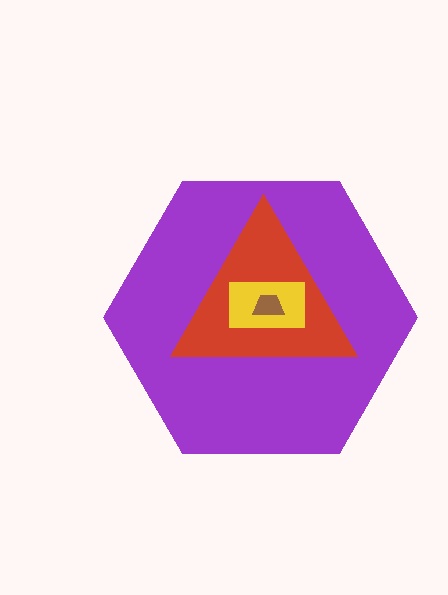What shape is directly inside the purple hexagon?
The red triangle.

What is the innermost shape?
The brown trapezoid.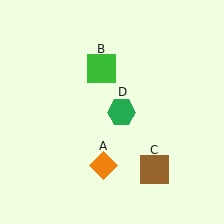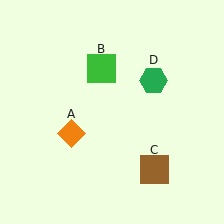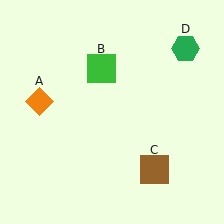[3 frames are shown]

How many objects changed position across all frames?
2 objects changed position: orange diamond (object A), green hexagon (object D).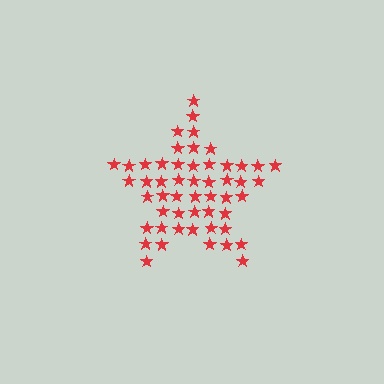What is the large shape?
The large shape is a star.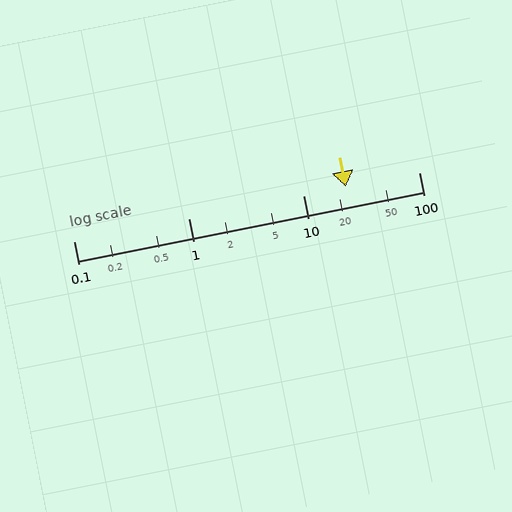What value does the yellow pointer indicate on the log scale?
The pointer indicates approximately 23.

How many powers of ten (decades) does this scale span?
The scale spans 3 decades, from 0.1 to 100.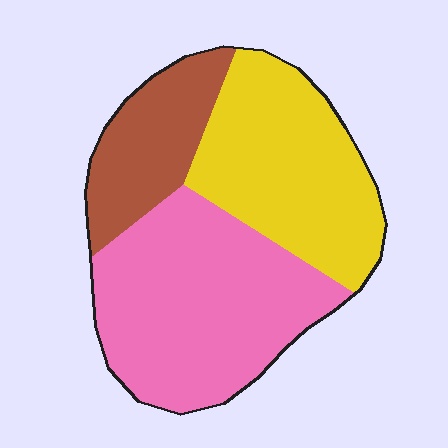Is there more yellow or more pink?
Pink.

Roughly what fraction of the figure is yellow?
Yellow takes up between a third and a half of the figure.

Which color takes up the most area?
Pink, at roughly 45%.